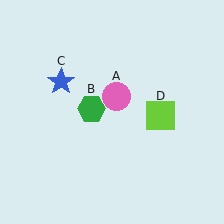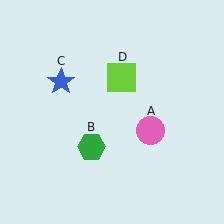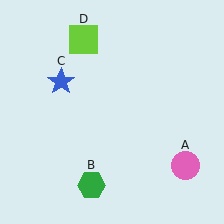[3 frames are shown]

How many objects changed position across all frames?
3 objects changed position: pink circle (object A), green hexagon (object B), lime square (object D).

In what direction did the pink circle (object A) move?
The pink circle (object A) moved down and to the right.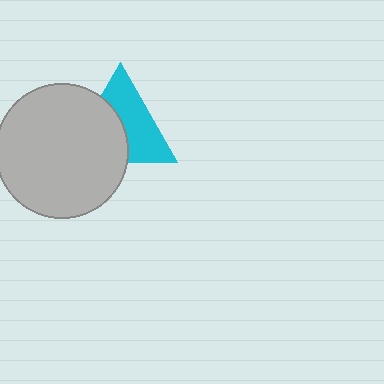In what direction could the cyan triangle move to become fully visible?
The cyan triangle could move toward the upper-right. That would shift it out from behind the light gray circle entirely.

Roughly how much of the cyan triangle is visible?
About half of it is visible (roughly 53%).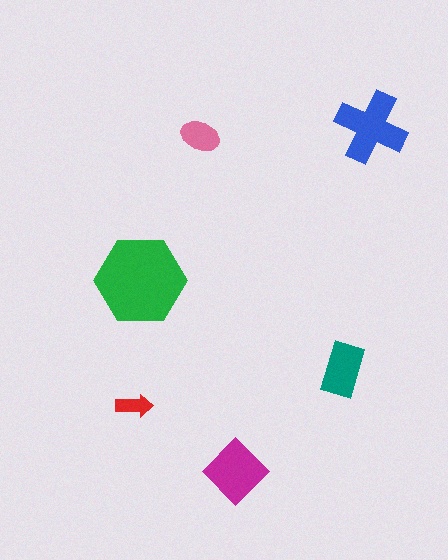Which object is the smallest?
The red arrow.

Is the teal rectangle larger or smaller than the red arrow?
Larger.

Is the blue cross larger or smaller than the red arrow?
Larger.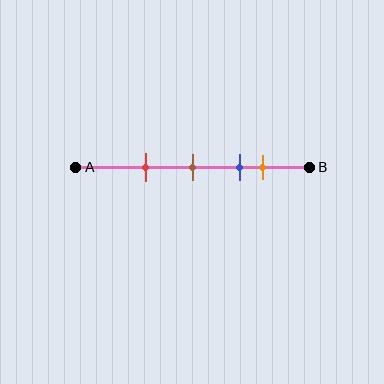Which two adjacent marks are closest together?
The blue and orange marks are the closest adjacent pair.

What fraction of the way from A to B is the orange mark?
The orange mark is approximately 80% (0.8) of the way from A to B.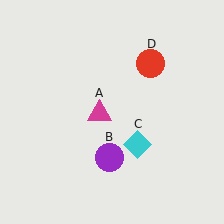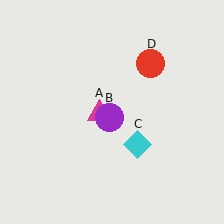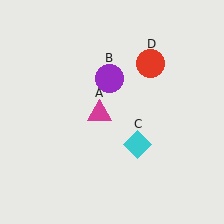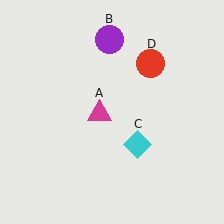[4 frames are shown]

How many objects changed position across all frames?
1 object changed position: purple circle (object B).